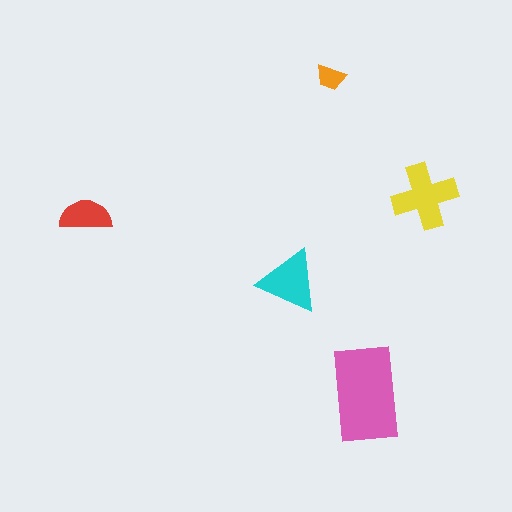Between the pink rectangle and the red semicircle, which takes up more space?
The pink rectangle.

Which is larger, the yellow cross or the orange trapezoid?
The yellow cross.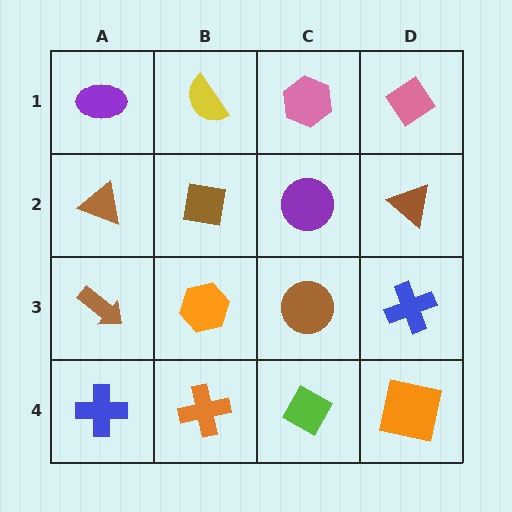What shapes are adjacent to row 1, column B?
A brown square (row 2, column B), a purple ellipse (row 1, column A), a pink hexagon (row 1, column C).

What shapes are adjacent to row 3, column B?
A brown square (row 2, column B), an orange cross (row 4, column B), a brown arrow (row 3, column A), a brown circle (row 3, column C).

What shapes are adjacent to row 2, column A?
A purple ellipse (row 1, column A), a brown arrow (row 3, column A), a brown square (row 2, column B).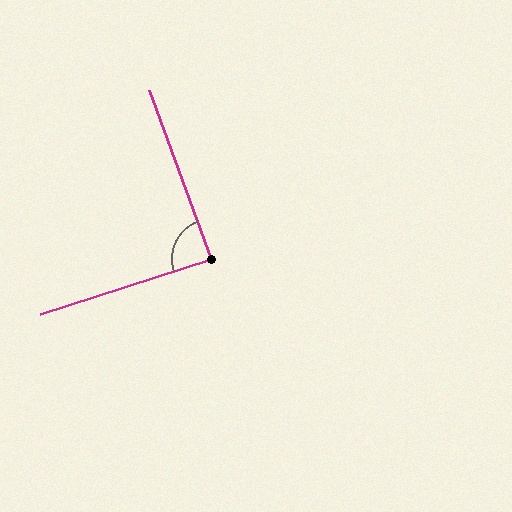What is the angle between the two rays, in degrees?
Approximately 87 degrees.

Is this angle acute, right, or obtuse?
It is approximately a right angle.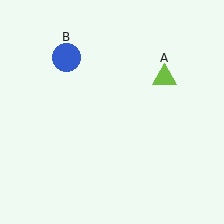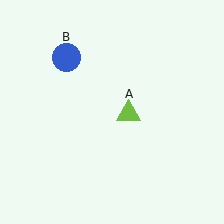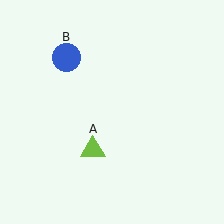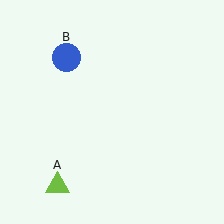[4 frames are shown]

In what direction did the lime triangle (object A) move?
The lime triangle (object A) moved down and to the left.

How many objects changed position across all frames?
1 object changed position: lime triangle (object A).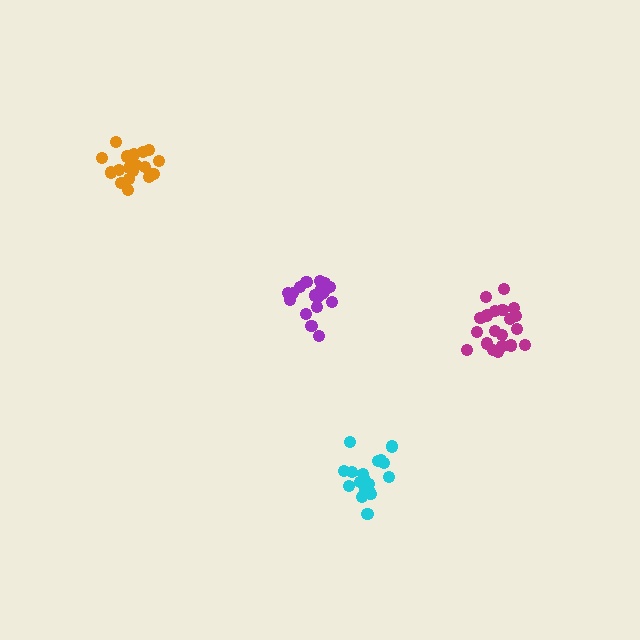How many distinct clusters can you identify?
There are 4 distinct clusters.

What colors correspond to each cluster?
The clusters are colored: cyan, purple, magenta, orange.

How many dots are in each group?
Group 1: 18 dots, Group 2: 19 dots, Group 3: 20 dots, Group 4: 18 dots (75 total).